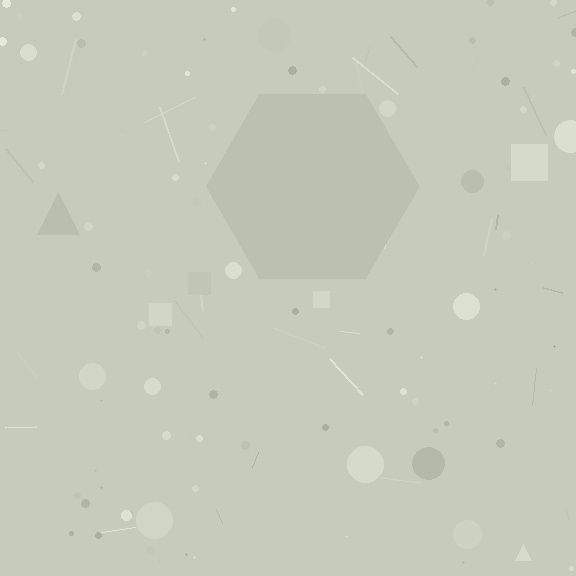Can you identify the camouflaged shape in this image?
The camouflaged shape is a hexagon.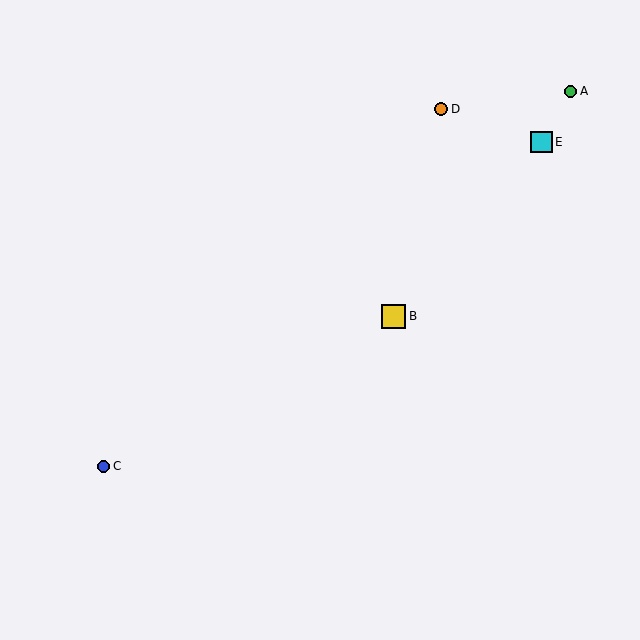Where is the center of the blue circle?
The center of the blue circle is at (104, 466).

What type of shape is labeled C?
Shape C is a blue circle.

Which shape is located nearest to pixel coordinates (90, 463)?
The blue circle (labeled C) at (104, 466) is nearest to that location.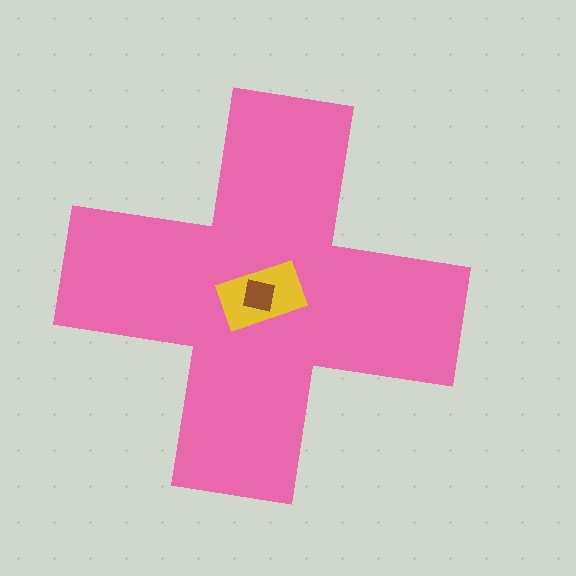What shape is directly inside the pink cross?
The yellow rectangle.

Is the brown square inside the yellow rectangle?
Yes.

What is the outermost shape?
The pink cross.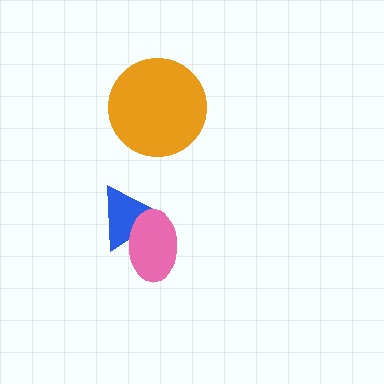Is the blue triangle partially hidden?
Yes, it is partially covered by another shape.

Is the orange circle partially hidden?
No, no other shape covers it.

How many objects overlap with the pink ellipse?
1 object overlaps with the pink ellipse.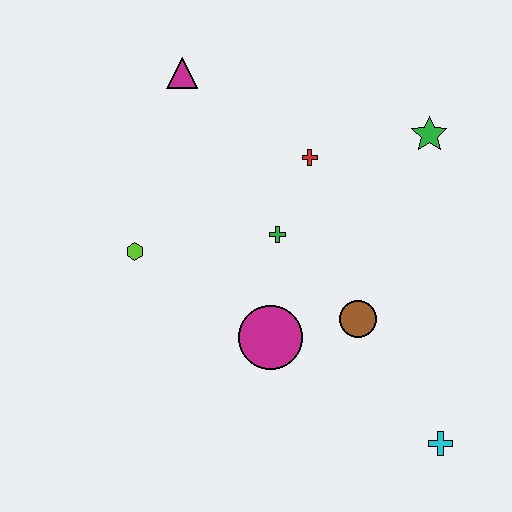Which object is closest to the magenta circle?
The brown circle is closest to the magenta circle.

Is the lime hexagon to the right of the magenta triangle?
No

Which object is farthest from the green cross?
The cyan cross is farthest from the green cross.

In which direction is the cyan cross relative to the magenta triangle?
The cyan cross is below the magenta triangle.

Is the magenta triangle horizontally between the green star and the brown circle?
No